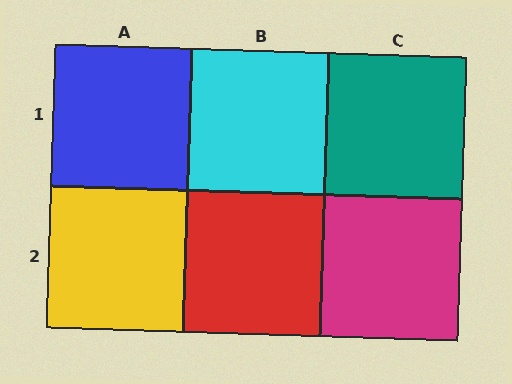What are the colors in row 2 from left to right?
Yellow, red, magenta.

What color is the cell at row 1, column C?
Teal.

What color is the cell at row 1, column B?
Cyan.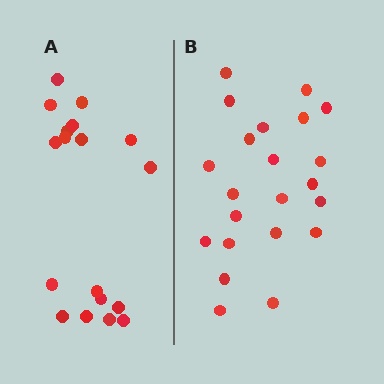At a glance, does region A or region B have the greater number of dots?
Region B (the right region) has more dots.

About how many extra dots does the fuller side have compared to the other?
Region B has about 4 more dots than region A.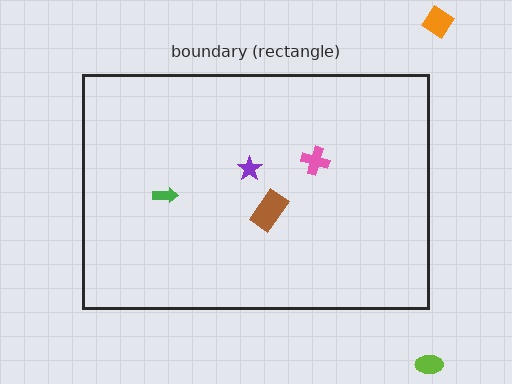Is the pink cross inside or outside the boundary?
Inside.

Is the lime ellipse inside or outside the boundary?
Outside.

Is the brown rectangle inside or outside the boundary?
Inside.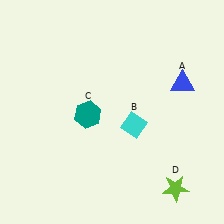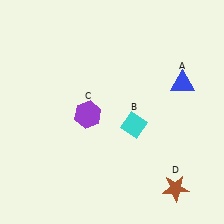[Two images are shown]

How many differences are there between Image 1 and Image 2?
There are 2 differences between the two images.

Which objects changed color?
C changed from teal to purple. D changed from lime to brown.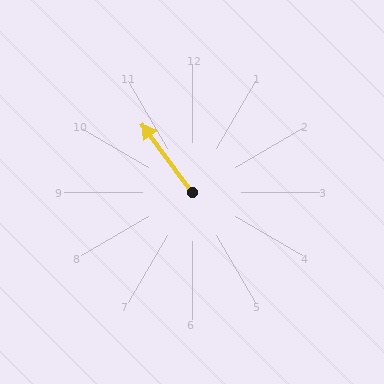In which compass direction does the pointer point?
Northwest.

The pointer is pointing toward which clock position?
Roughly 11 o'clock.